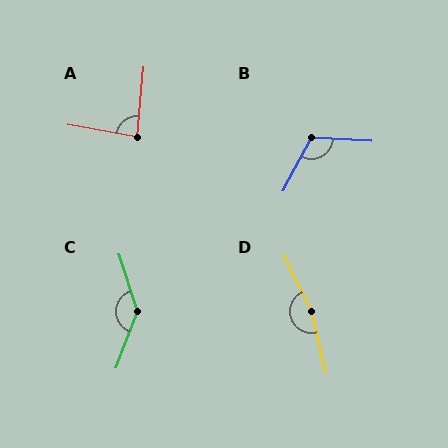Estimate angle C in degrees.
Approximately 141 degrees.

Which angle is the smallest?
A, at approximately 85 degrees.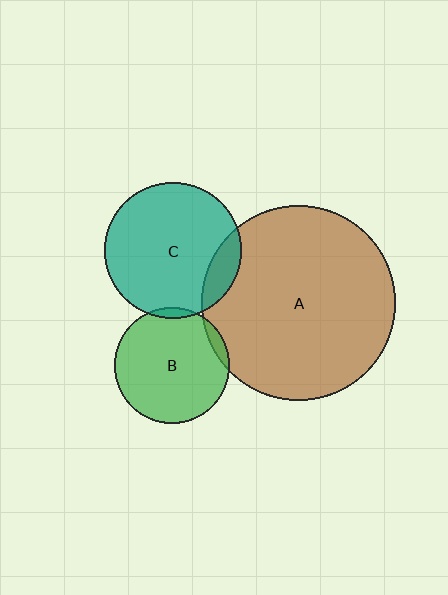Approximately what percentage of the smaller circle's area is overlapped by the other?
Approximately 5%.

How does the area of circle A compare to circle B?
Approximately 2.8 times.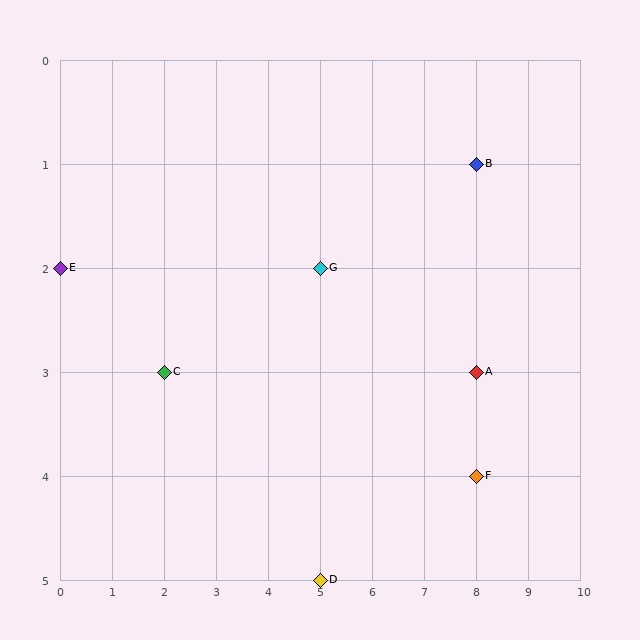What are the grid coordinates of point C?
Point C is at grid coordinates (2, 3).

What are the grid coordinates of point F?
Point F is at grid coordinates (8, 4).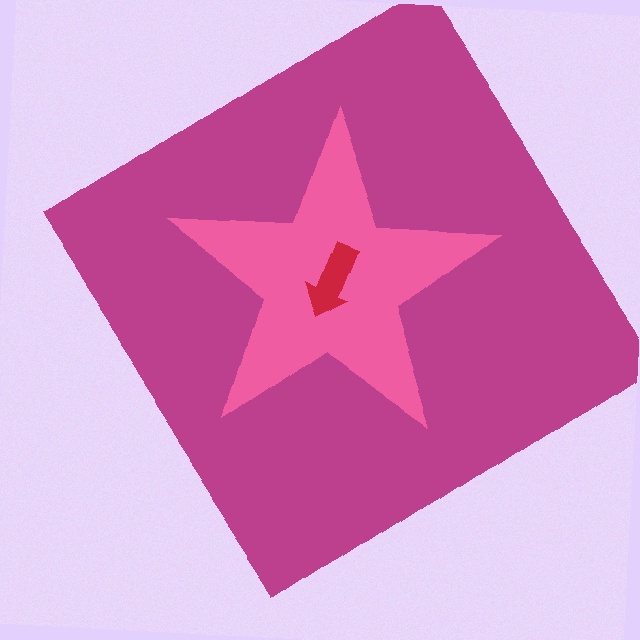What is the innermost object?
The red arrow.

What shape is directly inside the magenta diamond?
The pink star.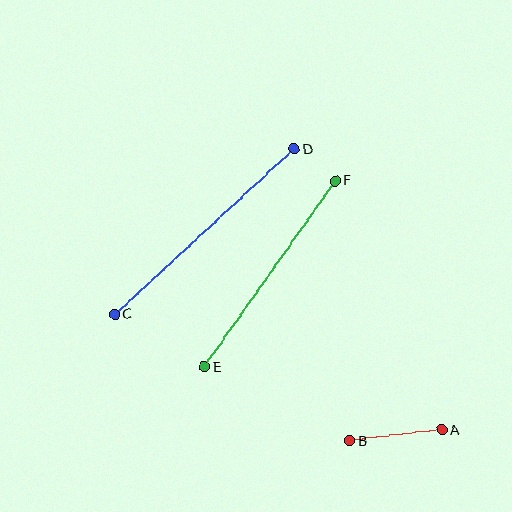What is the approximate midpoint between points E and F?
The midpoint is at approximately (270, 274) pixels.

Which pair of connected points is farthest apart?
Points C and D are farthest apart.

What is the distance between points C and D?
The distance is approximately 244 pixels.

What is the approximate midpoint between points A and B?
The midpoint is at approximately (396, 436) pixels.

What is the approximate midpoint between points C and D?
The midpoint is at approximately (205, 232) pixels.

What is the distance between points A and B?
The distance is approximately 93 pixels.